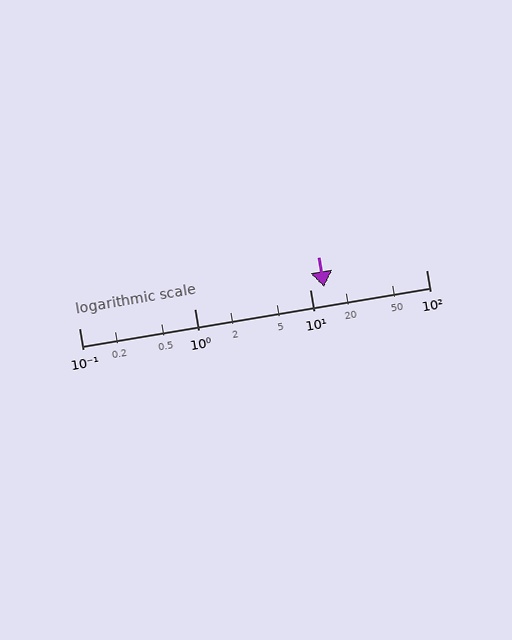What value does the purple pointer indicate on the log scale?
The pointer indicates approximately 13.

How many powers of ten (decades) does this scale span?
The scale spans 3 decades, from 0.1 to 100.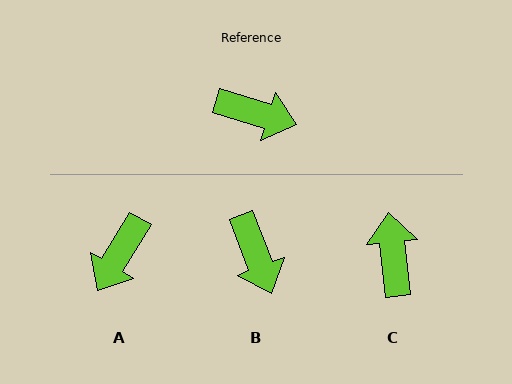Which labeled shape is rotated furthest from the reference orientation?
C, about 113 degrees away.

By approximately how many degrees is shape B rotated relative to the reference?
Approximately 52 degrees clockwise.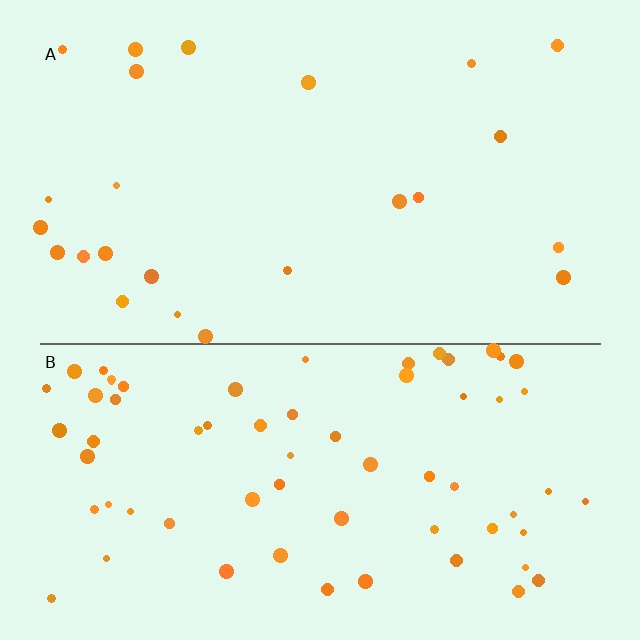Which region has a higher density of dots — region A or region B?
B (the bottom).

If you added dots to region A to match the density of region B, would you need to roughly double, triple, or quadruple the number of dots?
Approximately triple.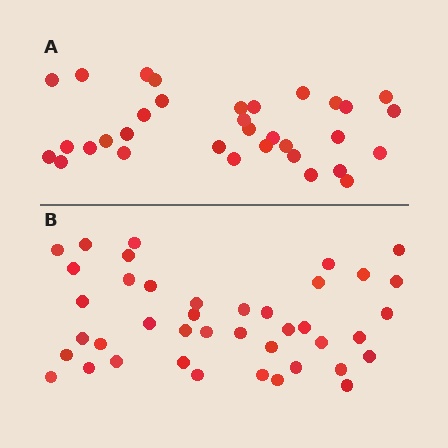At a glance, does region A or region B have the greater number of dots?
Region B (the bottom region) has more dots.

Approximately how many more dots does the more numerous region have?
Region B has roughly 8 or so more dots than region A.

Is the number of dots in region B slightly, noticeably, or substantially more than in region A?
Region B has only slightly more — the two regions are fairly close. The ratio is roughly 1.2 to 1.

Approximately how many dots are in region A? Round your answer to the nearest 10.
About 30 dots. (The exact count is 33, which rounds to 30.)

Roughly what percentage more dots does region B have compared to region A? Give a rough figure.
About 25% more.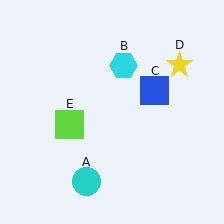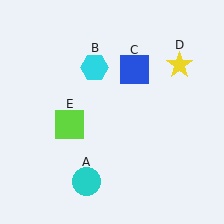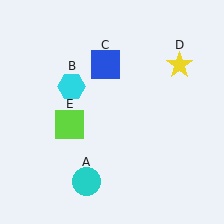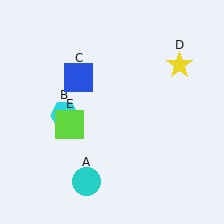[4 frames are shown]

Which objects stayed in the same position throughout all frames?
Cyan circle (object A) and yellow star (object D) and lime square (object E) remained stationary.